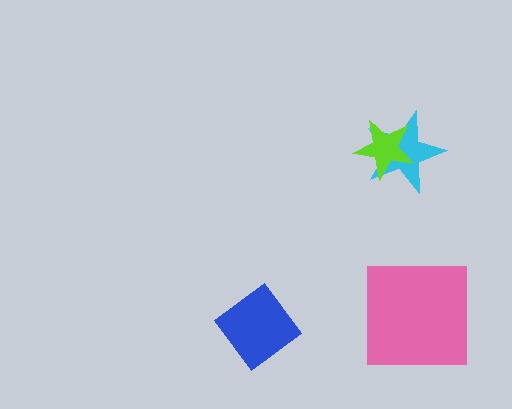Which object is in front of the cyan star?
The lime star is in front of the cyan star.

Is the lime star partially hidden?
No, no other shape covers it.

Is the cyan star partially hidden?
Yes, it is partially covered by another shape.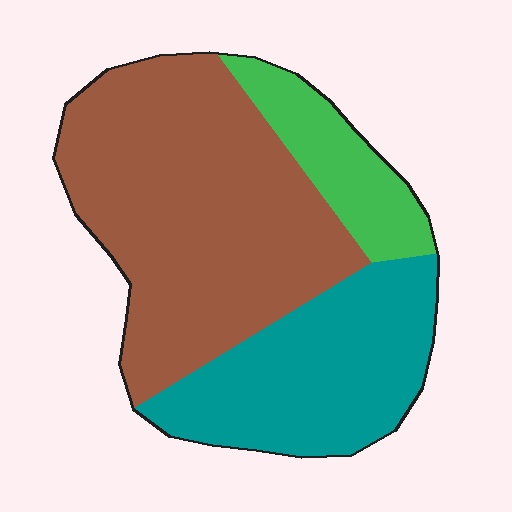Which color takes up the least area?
Green, at roughly 15%.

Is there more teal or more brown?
Brown.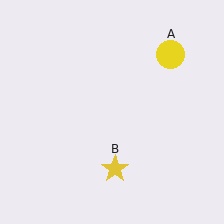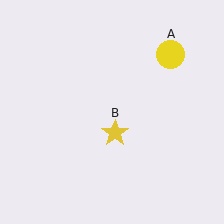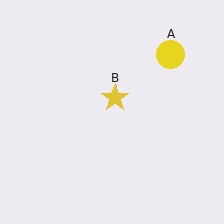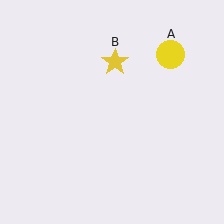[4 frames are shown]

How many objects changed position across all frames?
1 object changed position: yellow star (object B).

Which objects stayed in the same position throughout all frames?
Yellow circle (object A) remained stationary.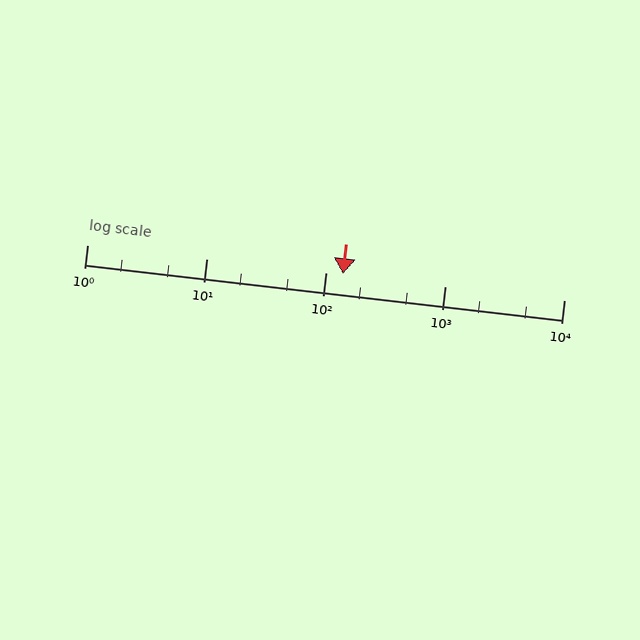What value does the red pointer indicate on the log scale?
The pointer indicates approximately 140.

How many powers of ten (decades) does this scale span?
The scale spans 4 decades, from 1 to 10000.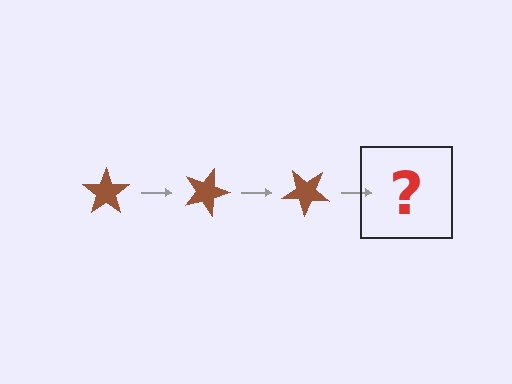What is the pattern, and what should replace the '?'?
The pattern is that the star rotates 20 degrees each step. The '?' should be a brown star rotated 60 degrees.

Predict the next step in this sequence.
The next step is a brown star rotated 60 degrees.